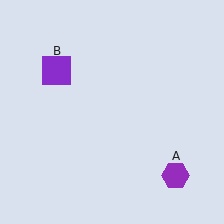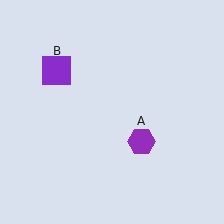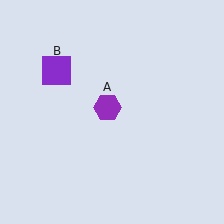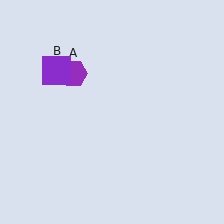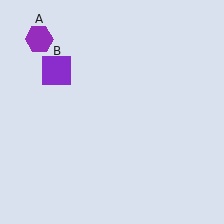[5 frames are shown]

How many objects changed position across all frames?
1 object changed position: purple hexagon (object A).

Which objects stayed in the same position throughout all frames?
Purple square (object B) remained stationary.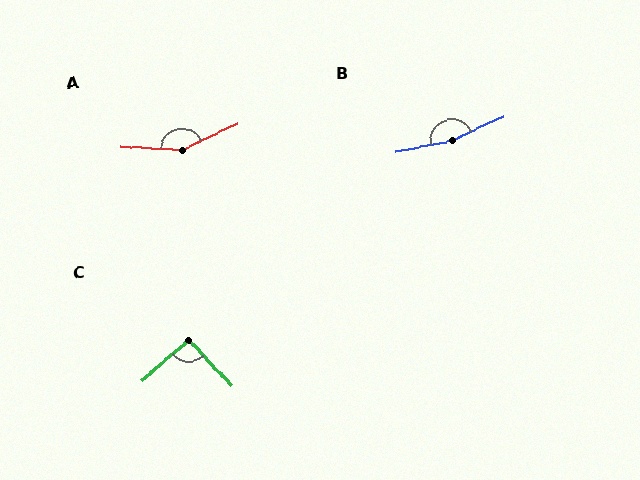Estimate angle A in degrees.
Approximately 151 degrees.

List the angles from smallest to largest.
C (92°), A (151°), B (167°).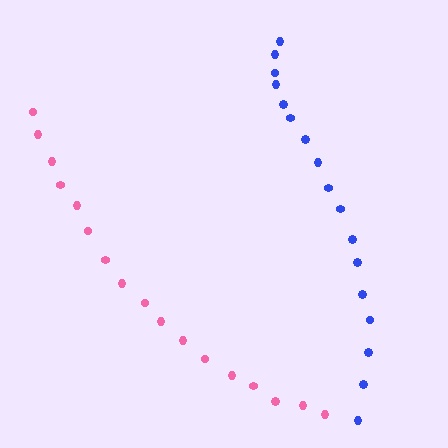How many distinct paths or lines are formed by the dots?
There are 2 distinct paths.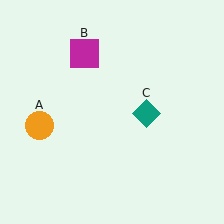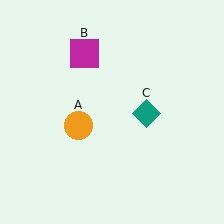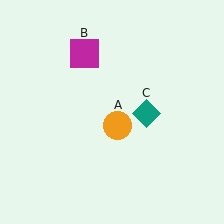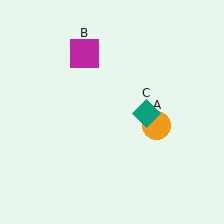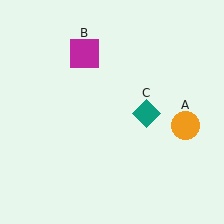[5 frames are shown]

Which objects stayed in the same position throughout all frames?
Magenta square (object B) and teal diamond (object C) remained stationary.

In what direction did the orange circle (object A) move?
The orange circle (object A) moved right.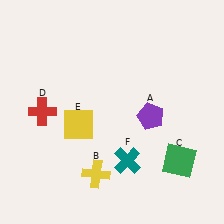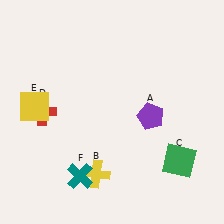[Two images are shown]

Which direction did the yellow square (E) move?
The yellow square (E) moved left.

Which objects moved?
The objects that moved are: the yellow square (E), the teal cross (F).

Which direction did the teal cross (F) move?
The teal cross (F) moved left.